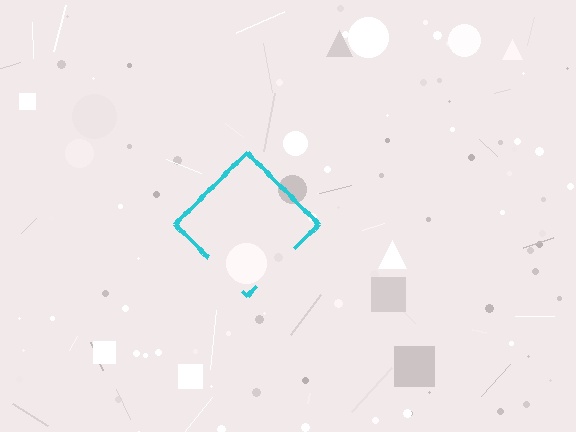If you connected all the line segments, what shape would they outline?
They would outline a diamond.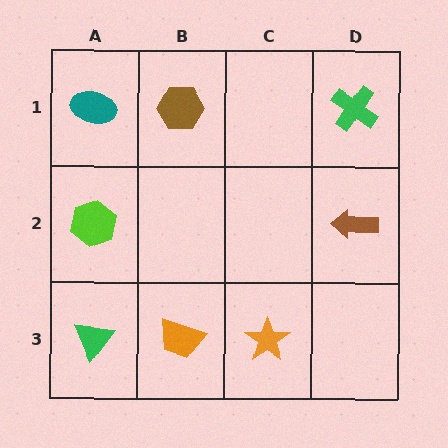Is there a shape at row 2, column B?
No, that cell is empty.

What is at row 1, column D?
A green cross.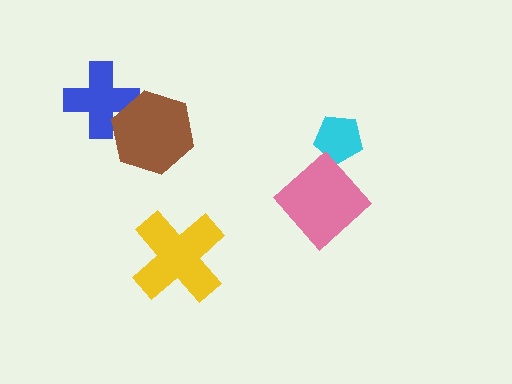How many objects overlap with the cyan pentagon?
1 object overlaps with the cyan pentagon.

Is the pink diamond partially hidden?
No, no other shape covers it.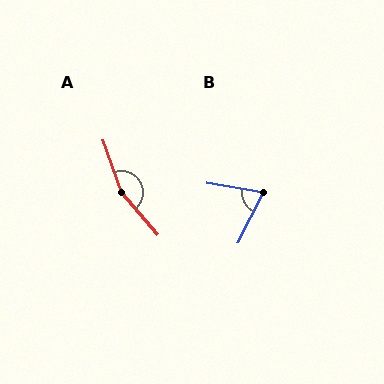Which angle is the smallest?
B, at approximately 73 degrees.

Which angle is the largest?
A, at approximately 159 degrees.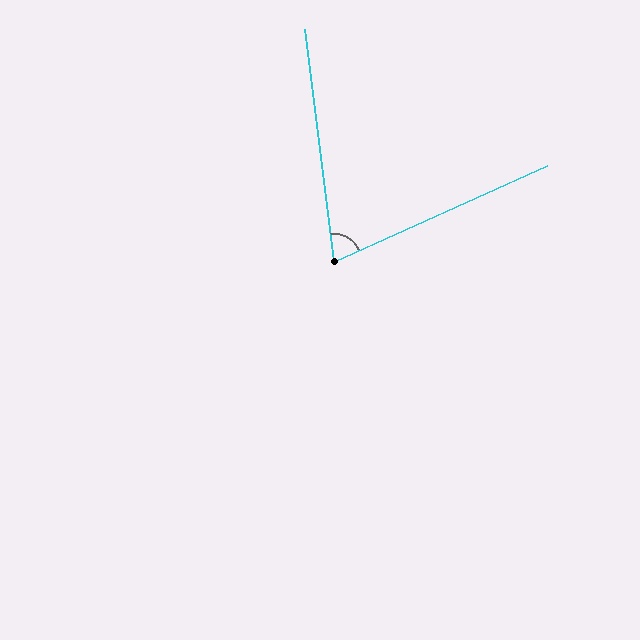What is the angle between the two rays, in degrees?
Approximately 73 degrees.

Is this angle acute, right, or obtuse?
It is acute.